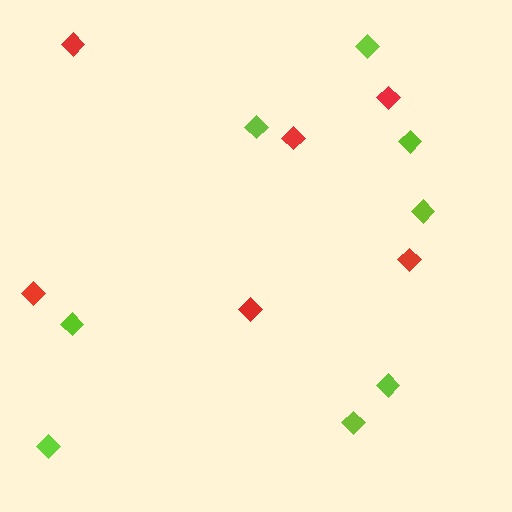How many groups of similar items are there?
There are 2 groups: one group of lime diamonds (8) and one group of red diamonds (6).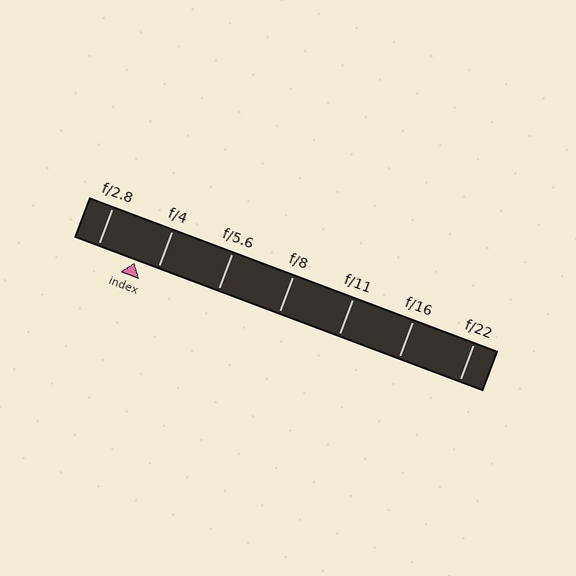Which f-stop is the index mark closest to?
The index mark is closest to f/4.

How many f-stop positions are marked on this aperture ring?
There are 7 f-stop positions marked.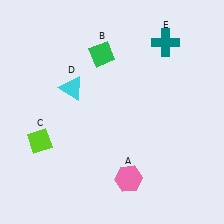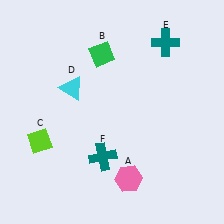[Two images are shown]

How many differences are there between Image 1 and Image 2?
There is 1 difference between the two images.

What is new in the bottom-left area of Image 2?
A teal cross (F) was added in the bottom-left area of Image 2.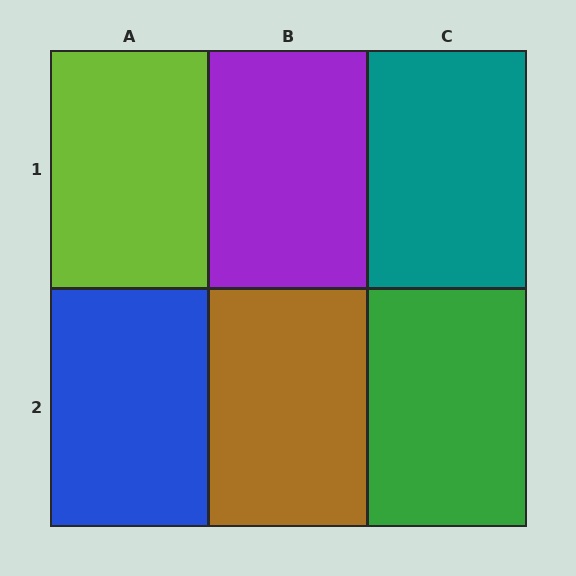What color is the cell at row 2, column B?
Brown.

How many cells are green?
1 cell is green.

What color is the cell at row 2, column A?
Blue.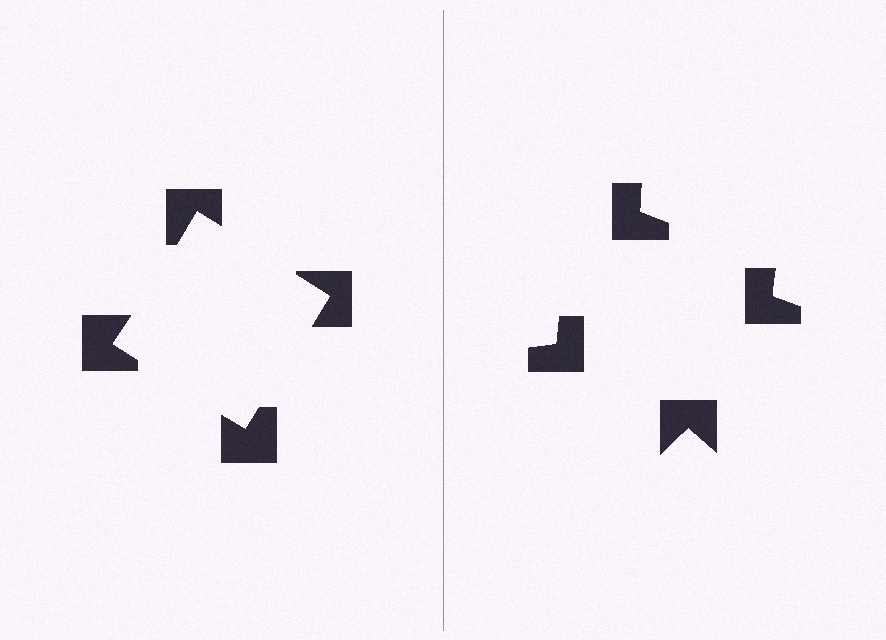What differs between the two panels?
The notched squares are positioned identically on both sides; only the wedge orientations differ. On the left they align to a square; on the right they are misaligned.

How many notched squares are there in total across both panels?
8 — 4 on each side.